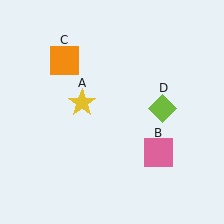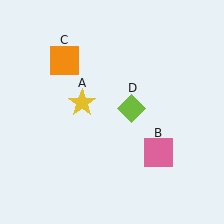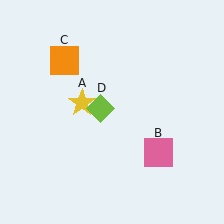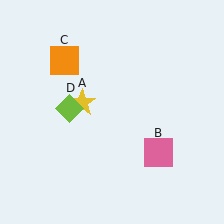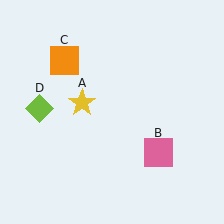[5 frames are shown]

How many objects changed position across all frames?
1 object changed position: lime diamond (object D).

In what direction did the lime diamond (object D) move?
The lime diamond (object D) moved left.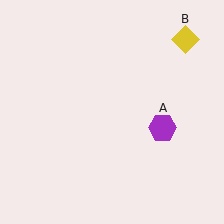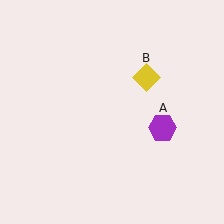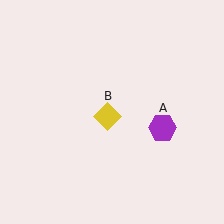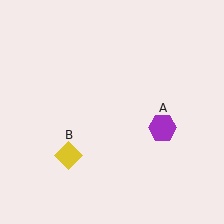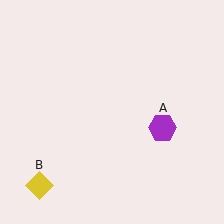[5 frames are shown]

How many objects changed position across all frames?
1 object changed position: yellow diamond (object B).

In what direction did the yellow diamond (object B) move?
The yellow diamond (object B) moved down and to the left.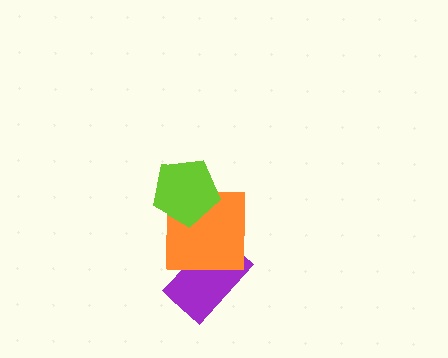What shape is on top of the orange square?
The lime pentagon is on top of the orange square.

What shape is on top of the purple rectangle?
The orange square is on top of the purple rectangle.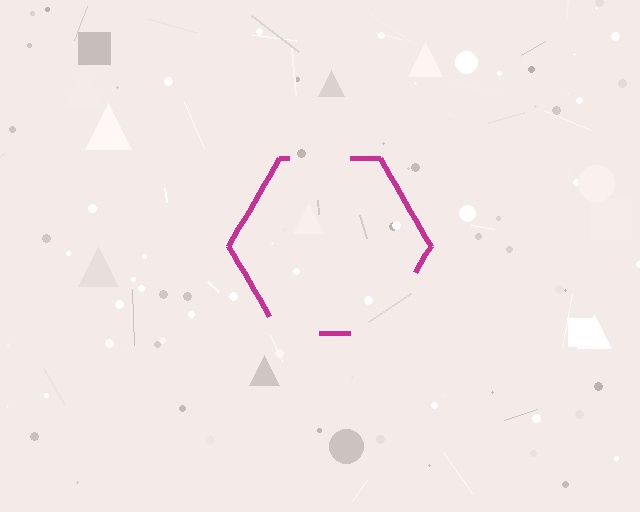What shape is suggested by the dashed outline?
The dashed outline suggests a hexagon.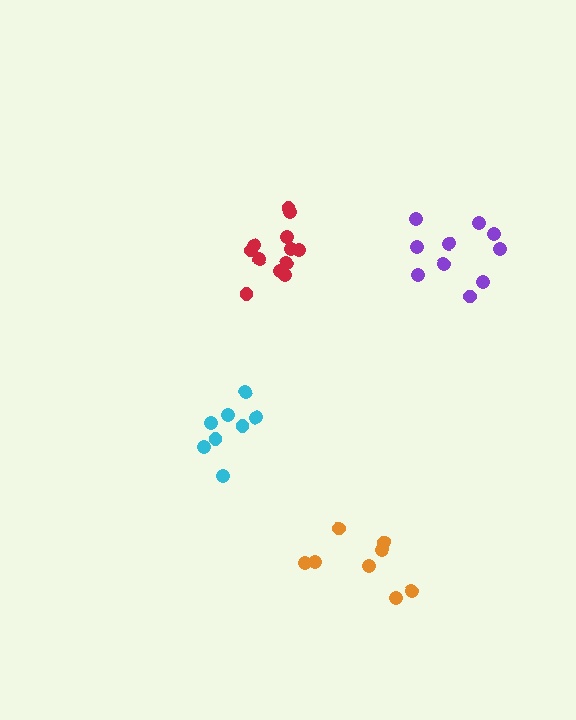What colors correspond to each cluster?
The clusters are colored: red, cyan, purple, orange.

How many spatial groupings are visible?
There are 4 spatial groupings.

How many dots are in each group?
Group 1: 12 dots, Group 2: 8 dots, Group 3: 10 dots, Group 4: 9 dots (39 total).